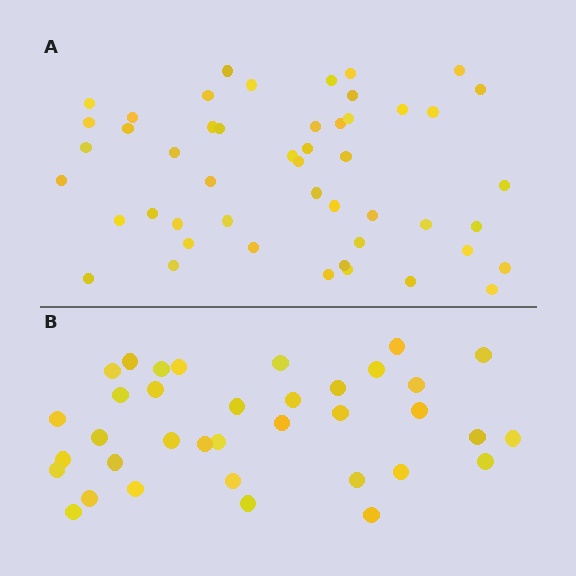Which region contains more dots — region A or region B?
Region A (the top region) has more dots.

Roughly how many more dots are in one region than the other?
Region A has approximately 15 more dots than region B.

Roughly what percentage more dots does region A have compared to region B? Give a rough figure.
About 35% more.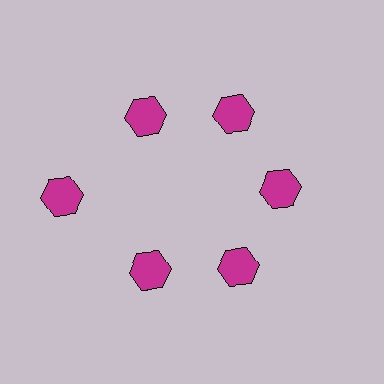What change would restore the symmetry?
The symmetry would be restored by moving it inward, back onto the ring so that all 6 hexagons sit at equal angles and equal distance from the center.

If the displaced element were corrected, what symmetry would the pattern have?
It would have 6-fold rotational symmetry — the pattern would map onto itself every 60 degrees.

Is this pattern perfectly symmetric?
No. The 6 magenta hexagons are arranged in a ring, but one element near the 9 o'clock position is pushed outward from the center, breaking the 6-fold rotational symmetry.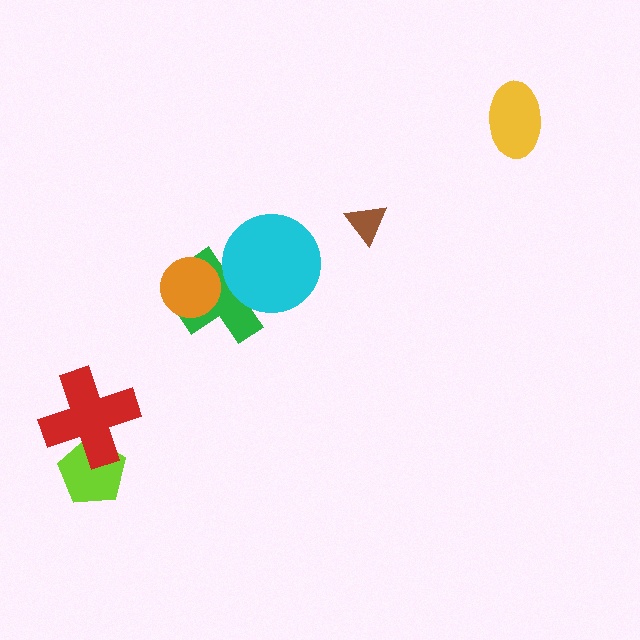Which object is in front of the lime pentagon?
The red cross is in front of the lime pentagon.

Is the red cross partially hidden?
No, no other shape covers it.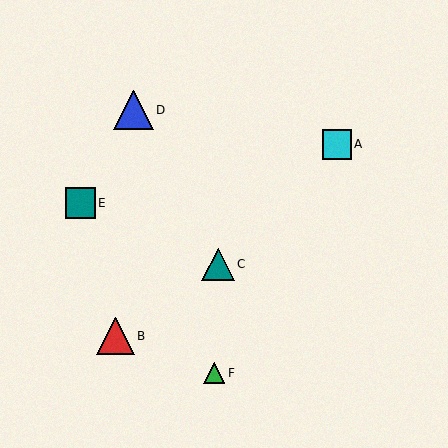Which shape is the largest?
The blue triangle (labeled D) is the largest.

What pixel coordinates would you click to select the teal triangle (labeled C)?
Click at (218, 264) to select the teal triangle C.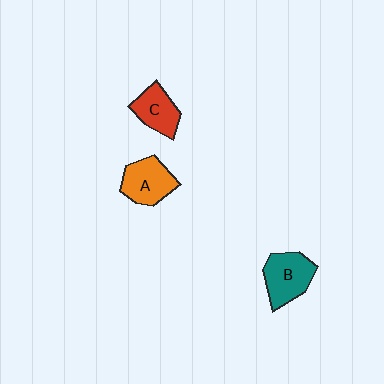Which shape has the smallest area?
Shape C (red).